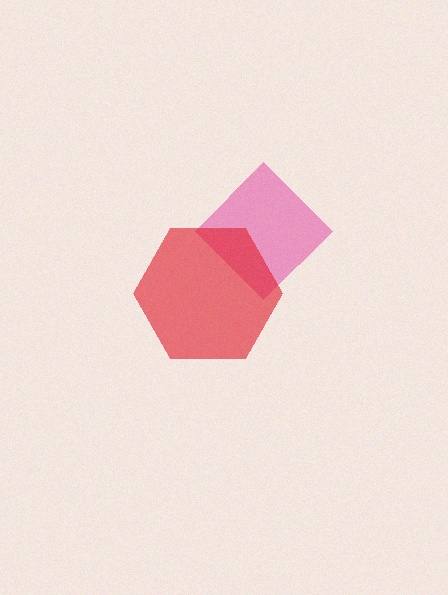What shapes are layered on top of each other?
The layered shapes are: a pink diamond, a red hexagon.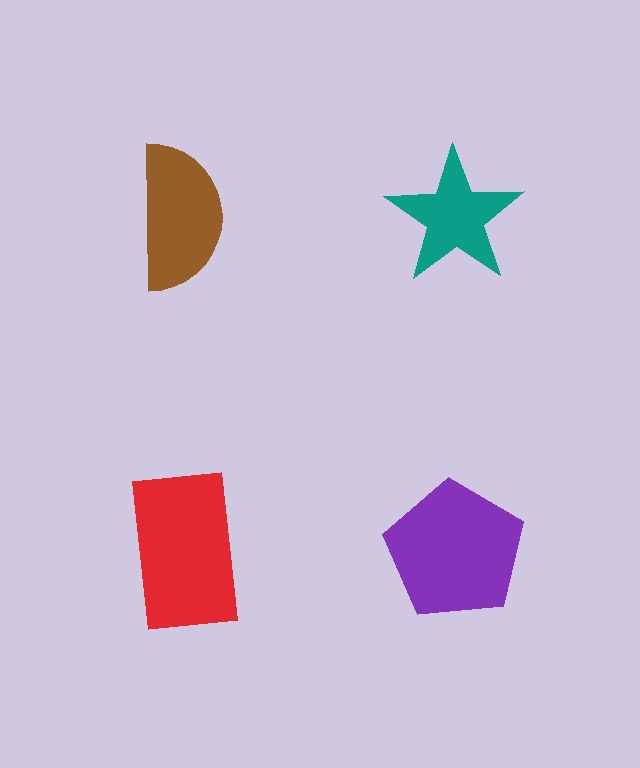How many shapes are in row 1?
2 shapes.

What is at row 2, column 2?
A purple pentagon.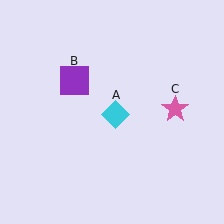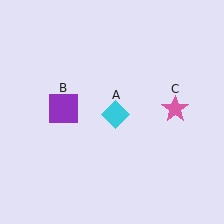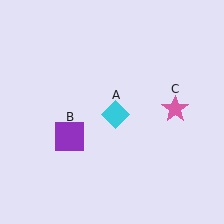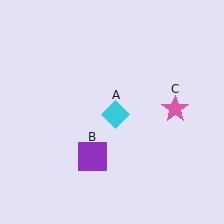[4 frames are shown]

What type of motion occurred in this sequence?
The purple square (object B) rotated counterclockwise around the center of the scene.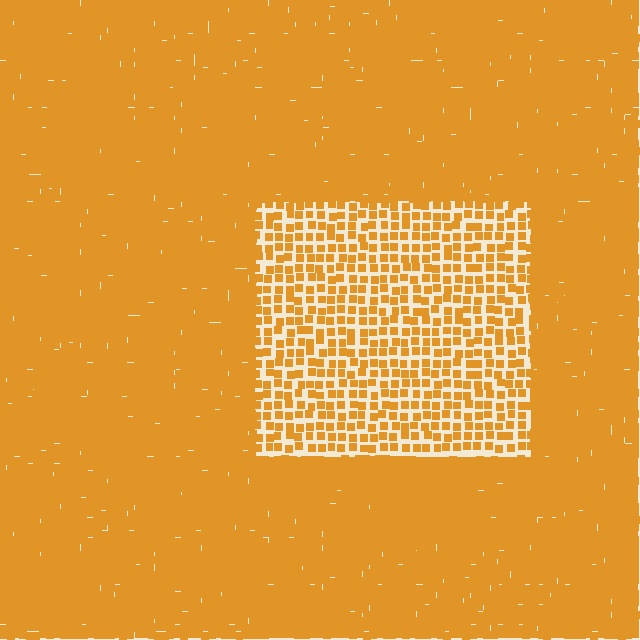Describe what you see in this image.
The image contains small orange elements arranged at two different densities. A rectangle-shaped region is visible where the elements are less densely packed than the surrounding area.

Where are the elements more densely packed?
The elements are more densely packed outside the rectangle boundary.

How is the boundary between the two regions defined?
The boundary is defined by a change in element density (approximately 2.5x ratio). All elements are the same color, size, and shape.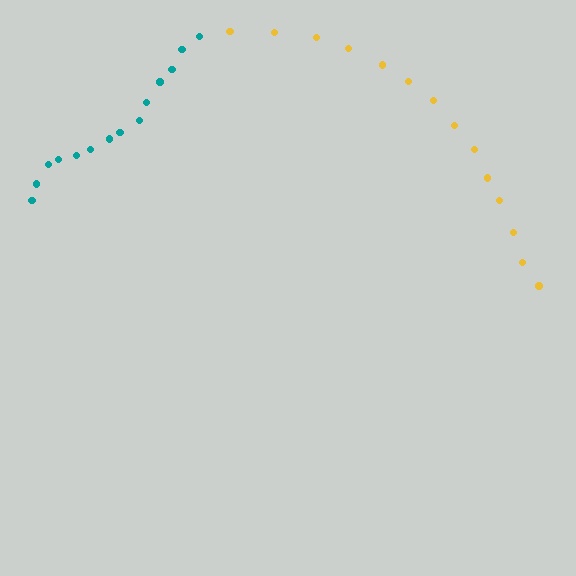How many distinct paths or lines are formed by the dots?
There are 2 distinct paths.